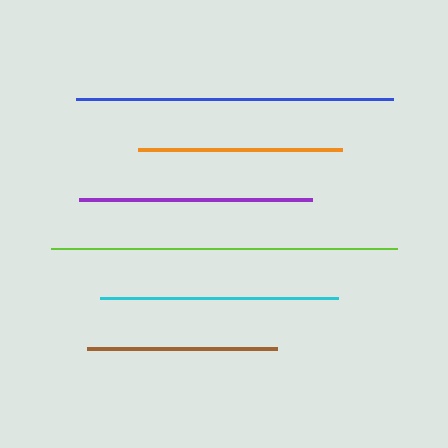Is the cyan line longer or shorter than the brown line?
The cyan line is longer than the brown line.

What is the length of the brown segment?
The brown segment is approximately 190 pixels long.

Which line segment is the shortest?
The brown line is the shortest at approximately 190 pixels.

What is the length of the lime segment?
The lime segment is approximately 346 pixels long.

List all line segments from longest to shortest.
From longest to shortest: lime, blue, cyan, purple, orange, brown.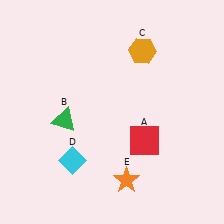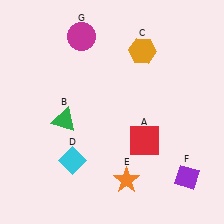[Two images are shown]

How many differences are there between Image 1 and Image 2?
There are 2 differences between the two images.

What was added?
A purple diamond (F), a magenta circle (G) were added in Image 2.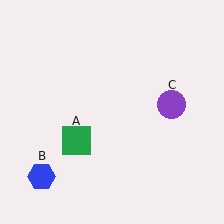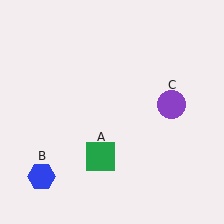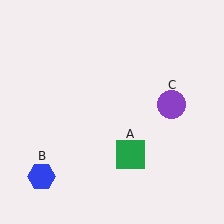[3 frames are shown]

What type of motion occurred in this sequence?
The green square (object A) rotated counterclockwise around the center of the scene.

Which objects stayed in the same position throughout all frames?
Blue hexagon (object B) and purple circle (object C) remained stationary.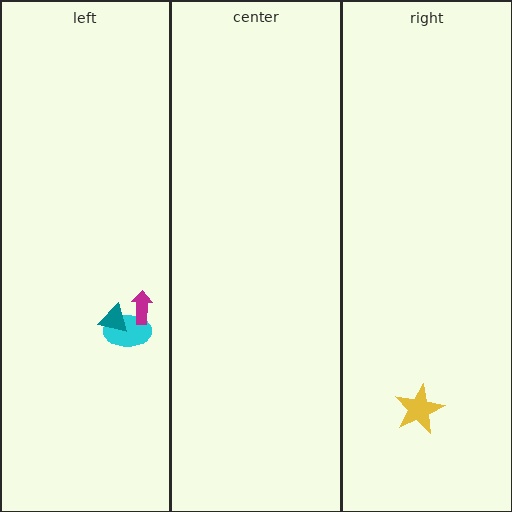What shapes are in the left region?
The cyan ellipse, the teal triangle, the magenta arrow.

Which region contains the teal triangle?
The left region.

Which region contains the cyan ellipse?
The left region.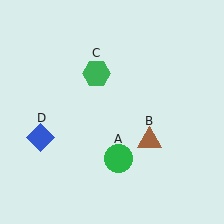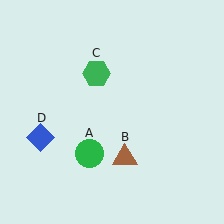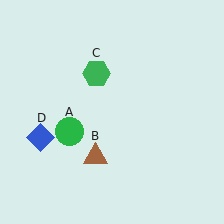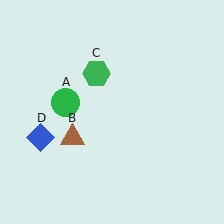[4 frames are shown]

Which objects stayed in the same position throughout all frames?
Green hexagon (object C) and blue diamond (object D) remained stationary.